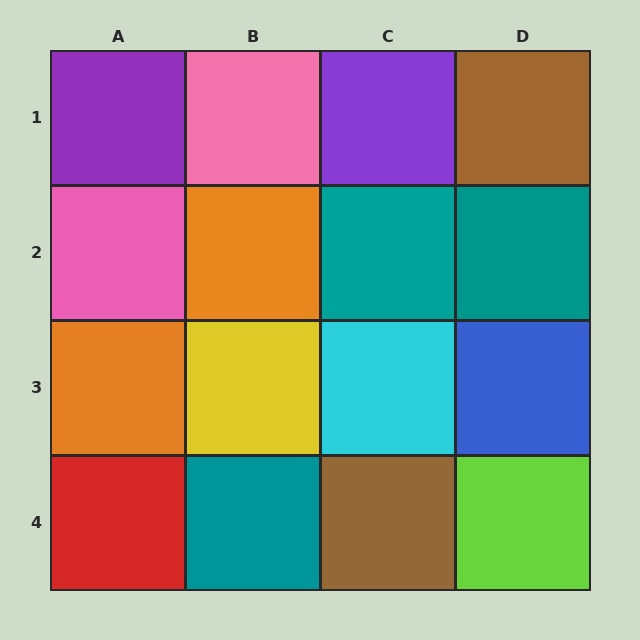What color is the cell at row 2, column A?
Pink.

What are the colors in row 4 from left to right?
Red, teal, brown, lime.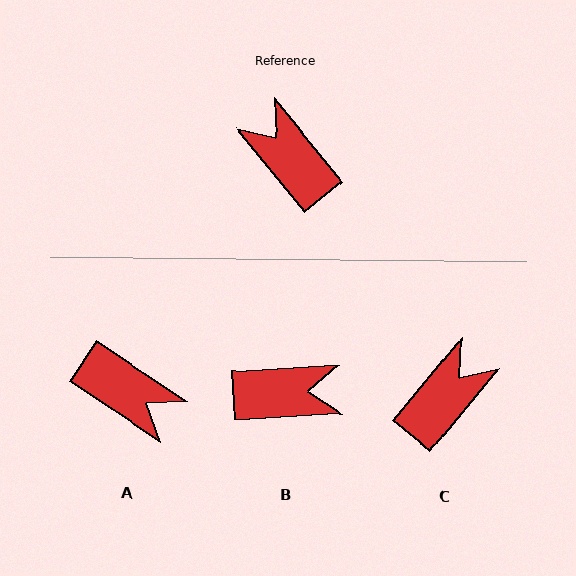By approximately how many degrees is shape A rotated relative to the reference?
Approximately 163 degrees clockwise.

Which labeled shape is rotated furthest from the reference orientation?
A, about 163 degrees away.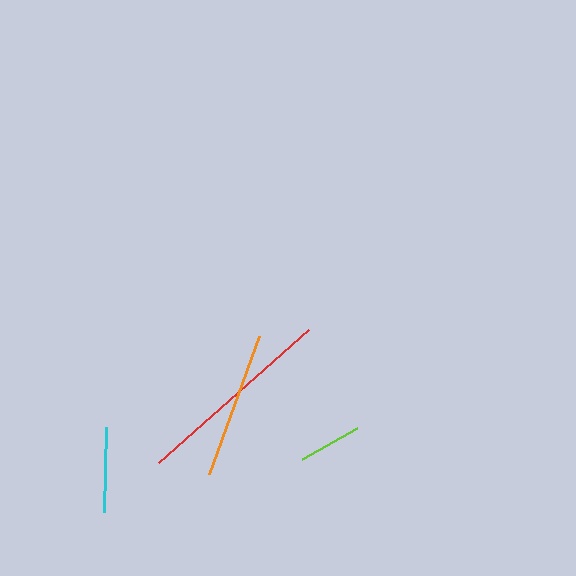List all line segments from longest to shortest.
From longest to shortest: red, orange, cyan, lime.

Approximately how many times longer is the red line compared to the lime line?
The red line is approximately 3.2 times the length of the lime line.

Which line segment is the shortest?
The lime line is the shortest at approximately 63 pixels.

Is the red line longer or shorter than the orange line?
The red line is longer than the orange line.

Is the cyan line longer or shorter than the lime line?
The cyan line is longer than the lime line.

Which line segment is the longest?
The red line is the longest at approximately 201 pixels.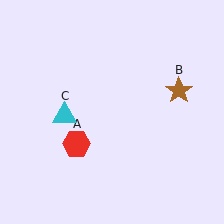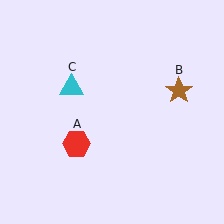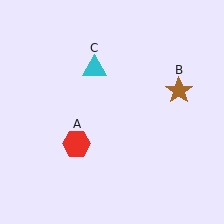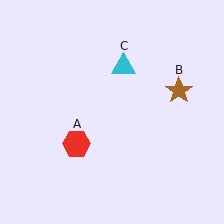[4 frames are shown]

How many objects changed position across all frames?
1 object changed position: cyan triangle (object C).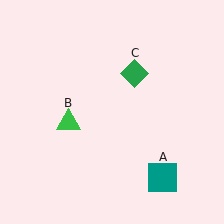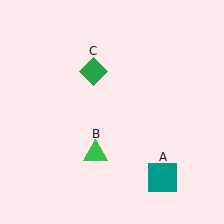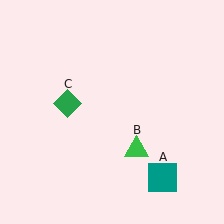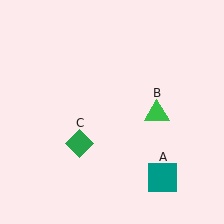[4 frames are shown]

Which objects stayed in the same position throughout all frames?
Teal square (object A) remained stationary.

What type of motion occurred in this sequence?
The green triangle (object B), green diamond (object C) rotated counterclockwise around the center of the scene.